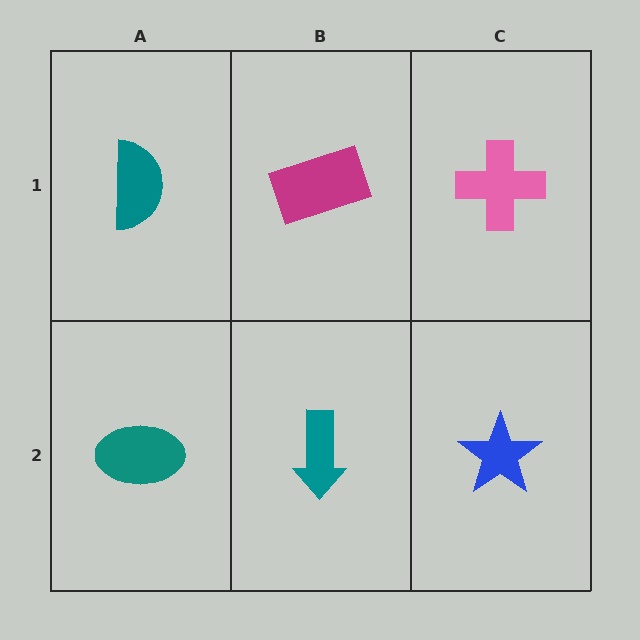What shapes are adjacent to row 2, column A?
A teal semicircle (row 1, column A), a teal arrow (row 2, column B).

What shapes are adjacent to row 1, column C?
A blue star (row 2, column C), a magenta rectangle (row 1, column B).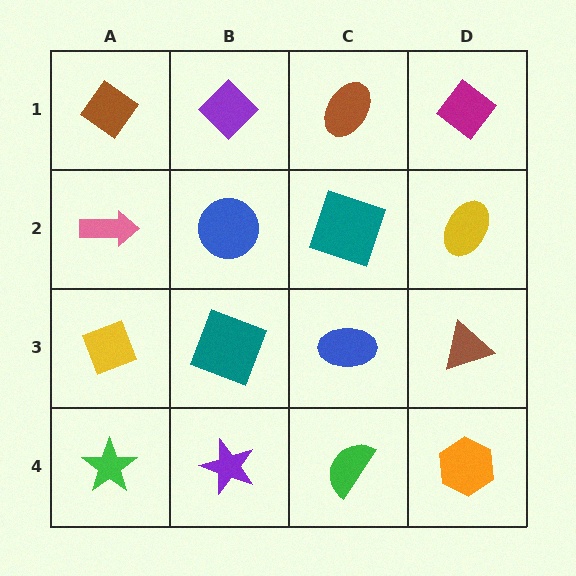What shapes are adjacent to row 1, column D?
A yellow ellipse (row 2, column D), a brown ellipse (row 1, column C).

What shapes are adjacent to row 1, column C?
A teal square (row 2, column C), a purple diamond (row 1, column B), a magenta diamond (row 1, column D).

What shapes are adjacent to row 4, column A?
A yellow diamond (row 3, column A), a purple star (row 4, column B).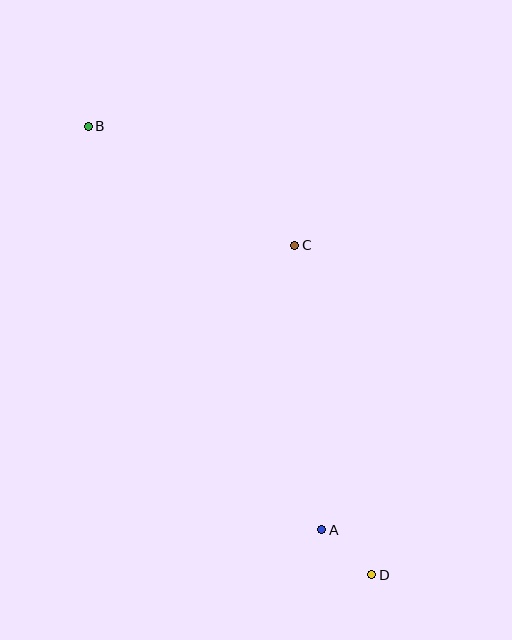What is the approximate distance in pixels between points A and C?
The distance between A and C is approximately 286 pixels.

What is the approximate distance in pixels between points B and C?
The distance between B and C is approximately 239 pixels.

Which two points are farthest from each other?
Points B and D are farthest from each other.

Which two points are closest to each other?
Points A and D are closest to each other.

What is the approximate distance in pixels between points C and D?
The distance between C and D is approximately 338 pixels.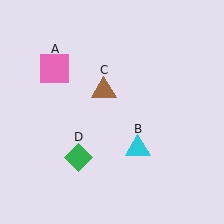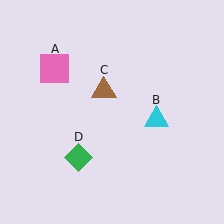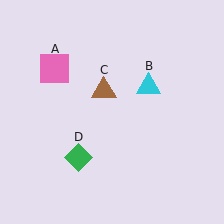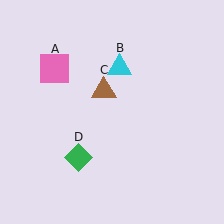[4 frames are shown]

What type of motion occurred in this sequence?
The cyan triangle (object B) rotated counterclockwise around the center of the scene.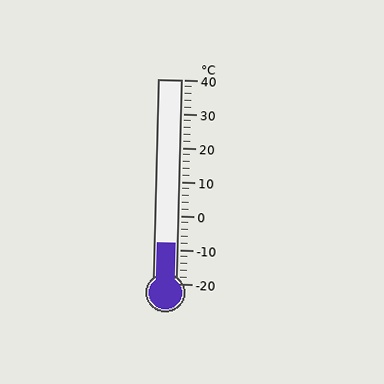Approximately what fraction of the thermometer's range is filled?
The thermometer is filled to approximately 20% of its range.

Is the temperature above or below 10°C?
The temperature is below 10°C.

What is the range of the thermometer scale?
The thermometer scale ranges from -20°C to 40°C.